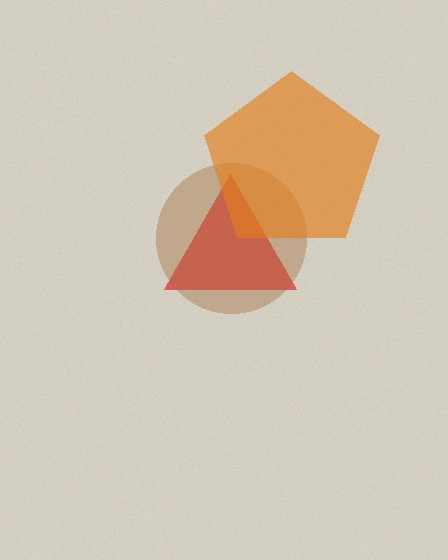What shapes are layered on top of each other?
The layered shapes are: a red triangle, a brown circle, an orange pentagon.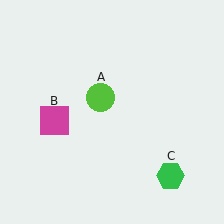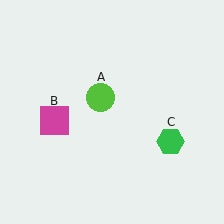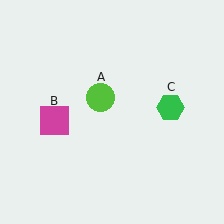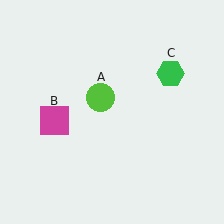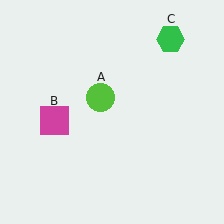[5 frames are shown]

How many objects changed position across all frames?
1 object changed position: green hexagon (object C).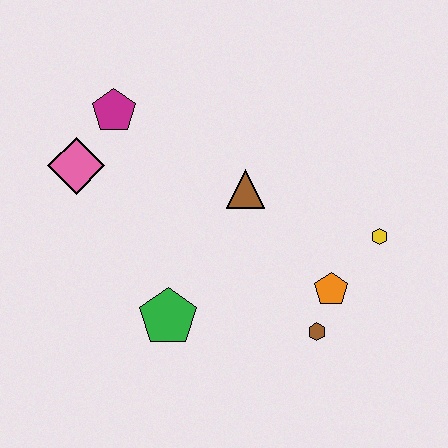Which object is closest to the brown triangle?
The orange pentagon is closest to the brown triangle.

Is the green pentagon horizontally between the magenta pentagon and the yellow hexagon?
Yes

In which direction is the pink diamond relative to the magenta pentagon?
The pink diamond is below the magenta pentagon.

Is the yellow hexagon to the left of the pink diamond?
No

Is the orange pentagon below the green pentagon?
No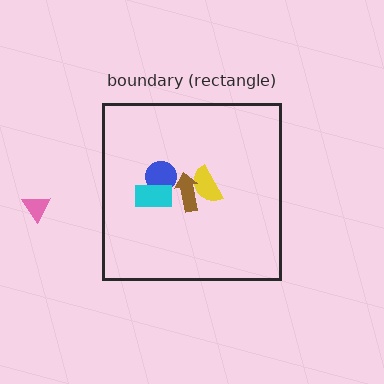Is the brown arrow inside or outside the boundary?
Inside.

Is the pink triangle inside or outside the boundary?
Outside.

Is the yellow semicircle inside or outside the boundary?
Inside.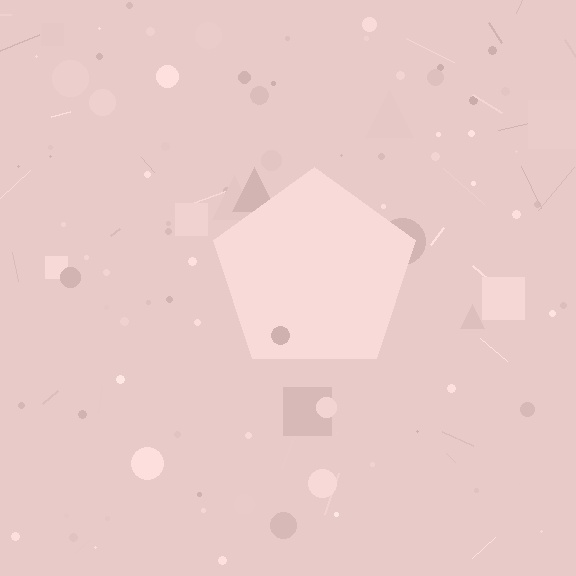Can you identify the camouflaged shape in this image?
The camouflaged shape is a pentagon.